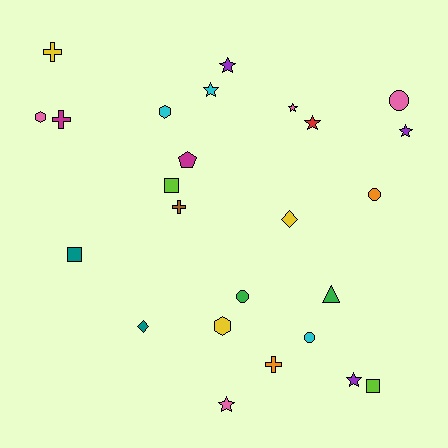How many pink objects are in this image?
There are 4 pink objects.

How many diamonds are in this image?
There are 2 diamonds.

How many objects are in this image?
There are 25 objects.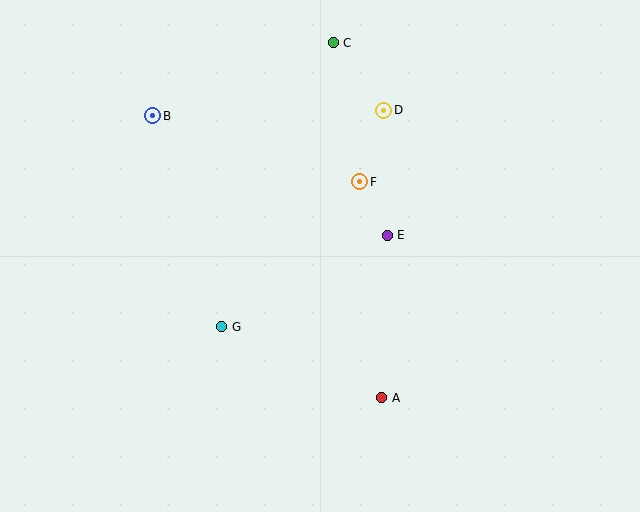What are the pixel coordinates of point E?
Point E is at (387, 235).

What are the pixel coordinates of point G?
Point G is at (222, 327).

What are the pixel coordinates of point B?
Point B is at (153, 116).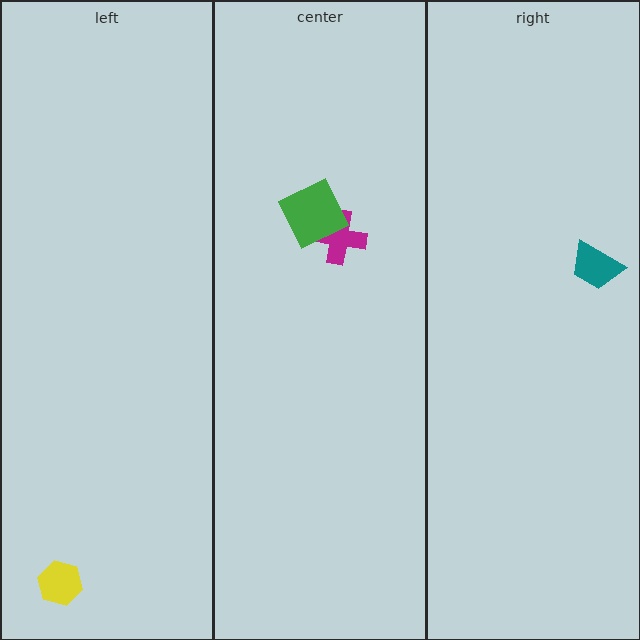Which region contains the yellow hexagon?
The left region.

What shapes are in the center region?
The magenta cross, the green diamond.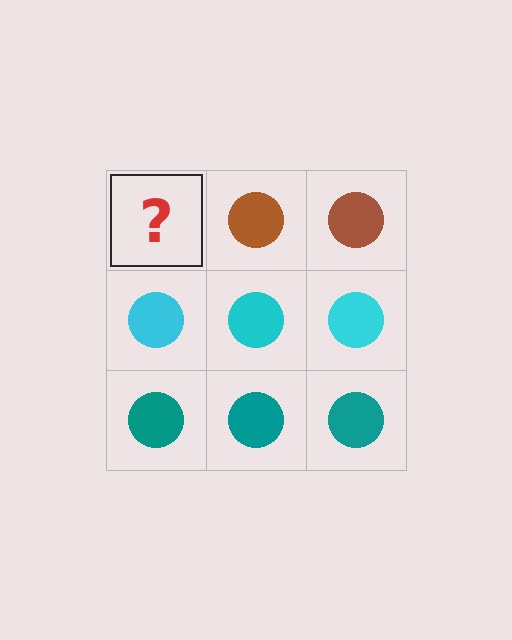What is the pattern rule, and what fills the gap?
The rule is that each row has a consistent color. The gap should be filled with a brown circle.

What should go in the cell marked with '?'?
The missing cell should contain a brown circle.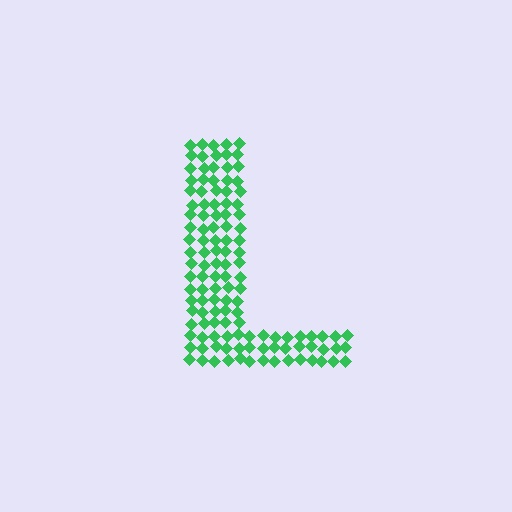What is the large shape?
The large shape is the letter L.